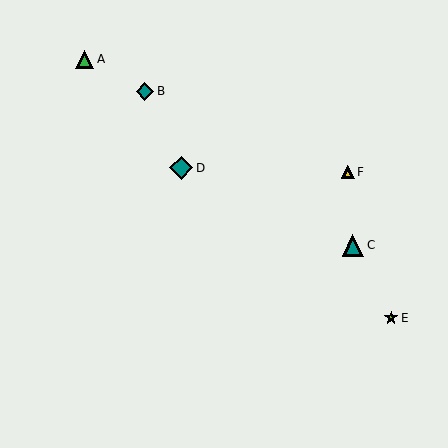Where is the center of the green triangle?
The center of the green triangle is at (85, 59).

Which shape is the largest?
The teal diamond (labeled D) is the largest.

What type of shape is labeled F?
Shape F is a yellow triangle.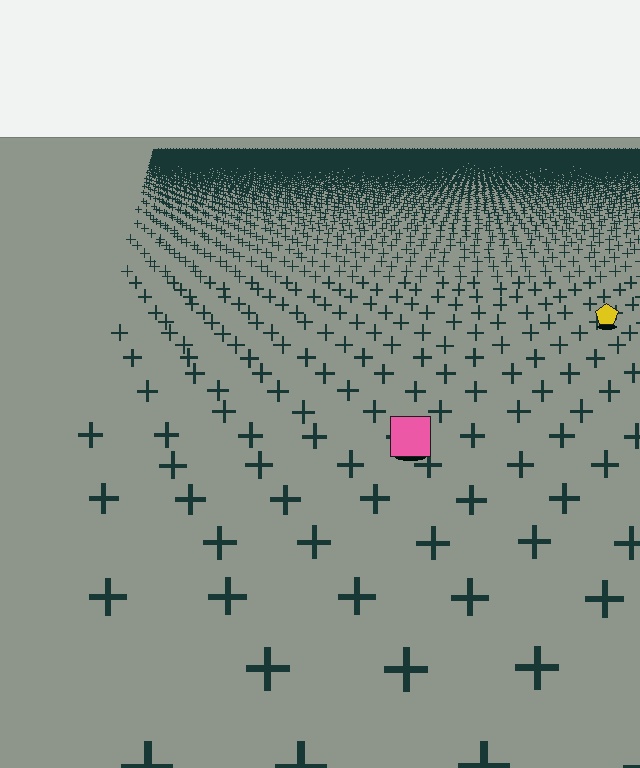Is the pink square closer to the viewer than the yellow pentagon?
Yes. The pink square is closer — you can tell from the texture gradient: the ground texture is coarser near it.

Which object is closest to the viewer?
The pink square is closest. The texture marks near it are larger and more spread out.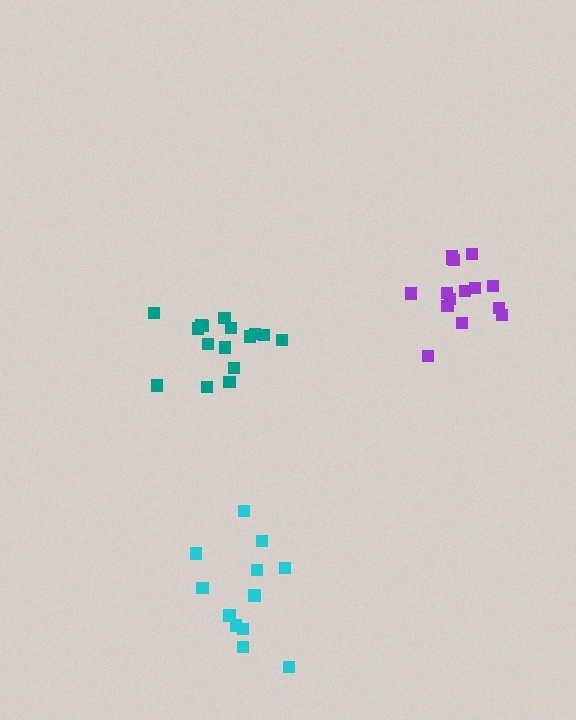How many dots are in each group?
Group 1: 15 dots, Group 2: 16 dots, Group 3: 12 dots (43 total).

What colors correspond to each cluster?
The clusters are colored: purple, teal, cyan.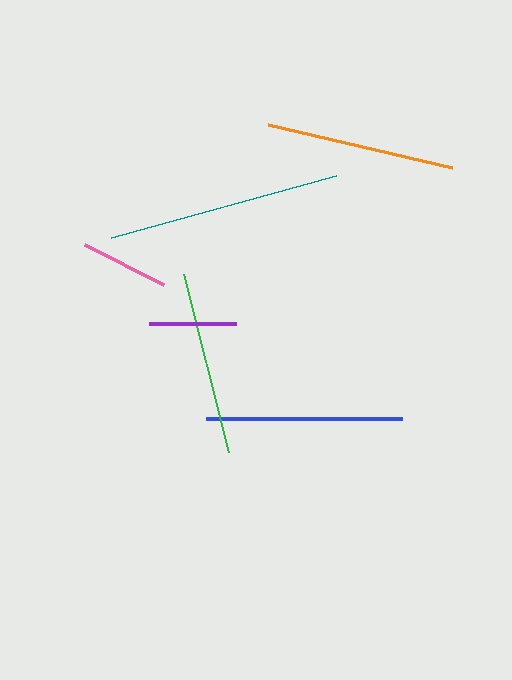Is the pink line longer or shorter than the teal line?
The teal line is longer than the pink line.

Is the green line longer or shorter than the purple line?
The green line is longer than the purple line.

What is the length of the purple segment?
The purple segment is approximately 88 pixels long.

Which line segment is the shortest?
The purple line is the shortest at approximately 88 pixels.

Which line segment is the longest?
The teal line is the longest at approximately 234 pixels.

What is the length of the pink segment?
The pink segment is approximately 88 pixels long.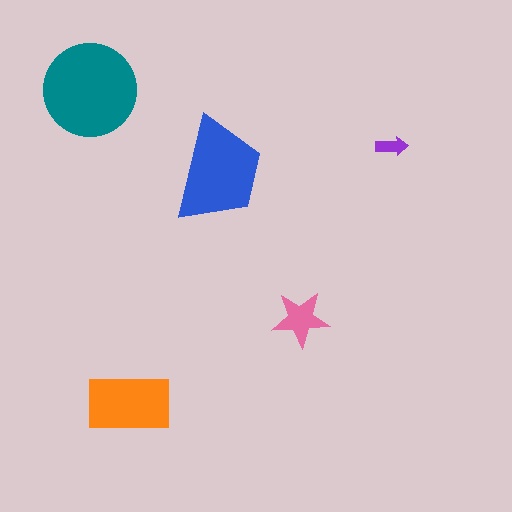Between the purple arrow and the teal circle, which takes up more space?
The teal circle.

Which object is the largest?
The teal circle.